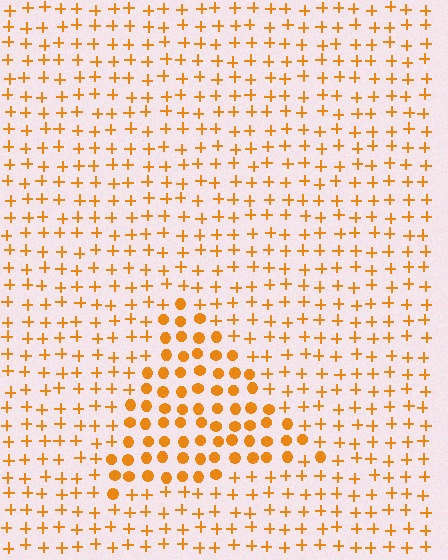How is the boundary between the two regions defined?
The boundary is defined by a change in element shape: circles inside vs. plus signs outside. All elements share the same color and spacing.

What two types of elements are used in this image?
The image uses circles inside the triangle region and plus signs outside it.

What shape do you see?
I see a triangle.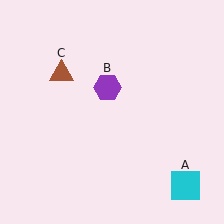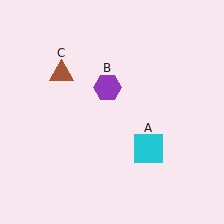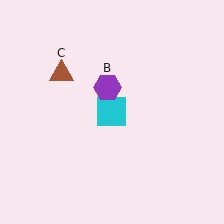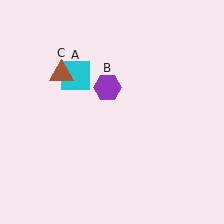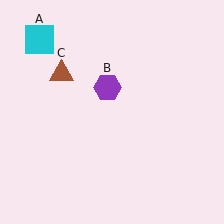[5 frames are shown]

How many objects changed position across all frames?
1 object changed position: cyan square (object A).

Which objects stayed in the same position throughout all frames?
Purple hexagon (object B) and brown triangle (object C) remained stationary.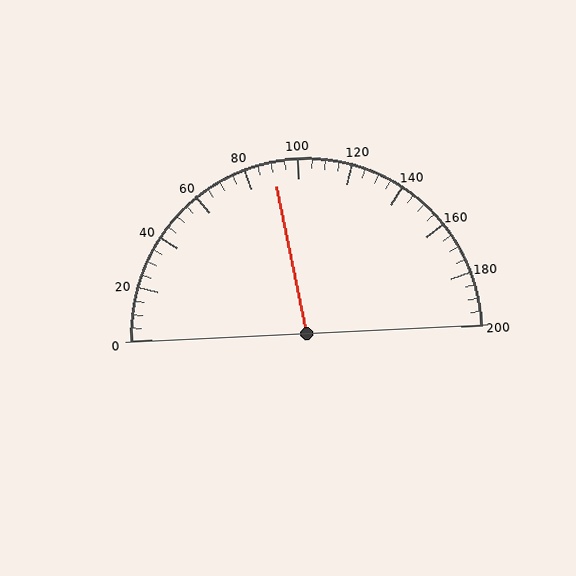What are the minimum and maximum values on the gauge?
The gauge ranges from 0 to 200.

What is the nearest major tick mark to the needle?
The nearest major tick mark is 80.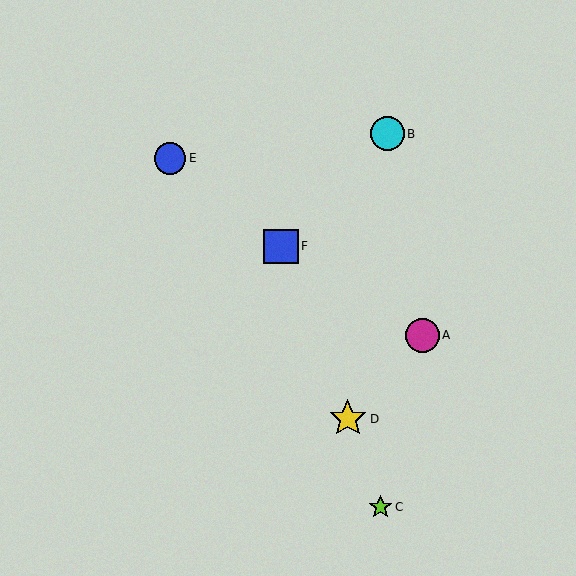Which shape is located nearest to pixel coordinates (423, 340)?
The magenta circle (labeled A) at (422, 336) is nearest to that location.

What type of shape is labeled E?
Shape E is a blue circle.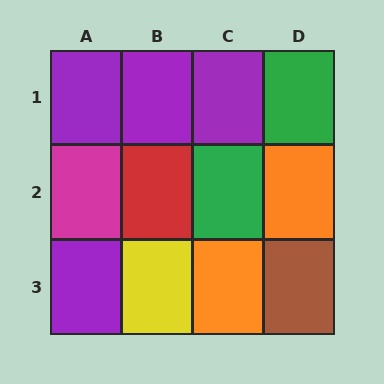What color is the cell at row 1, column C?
Purple.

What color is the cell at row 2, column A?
Magenta.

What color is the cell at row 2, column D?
Orange.